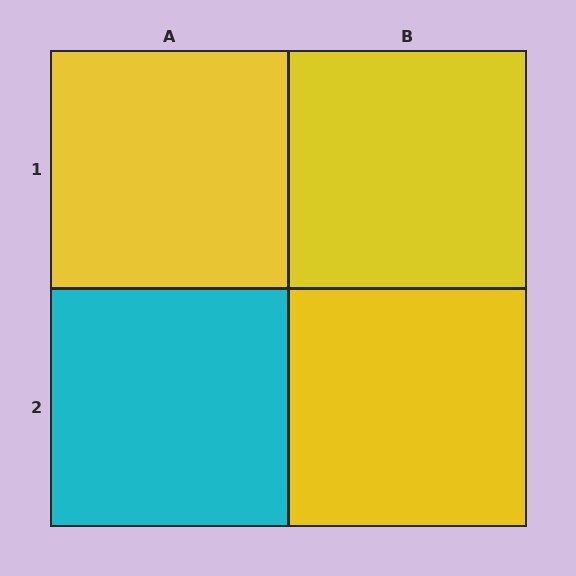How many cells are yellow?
3 cells are yellow.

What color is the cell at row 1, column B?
Yellow.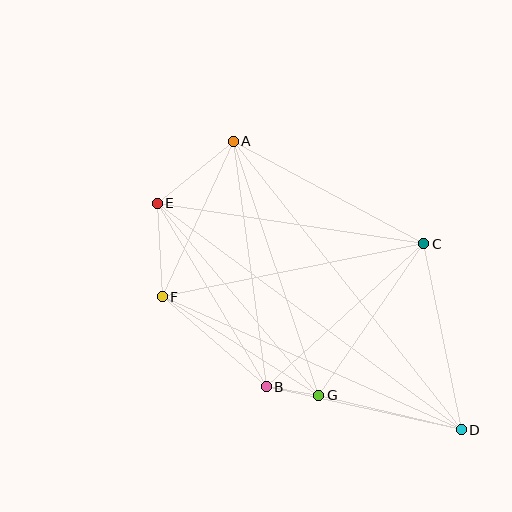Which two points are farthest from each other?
Points D and E are farthest from each other.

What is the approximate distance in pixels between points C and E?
The distance between C and E is approximately 270 pixels.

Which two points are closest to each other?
Points B and G are closest to each other.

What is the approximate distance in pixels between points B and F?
The distance between B and F is approximately 137 pixels.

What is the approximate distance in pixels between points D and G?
The distance between D and G is approximately 147 pixels.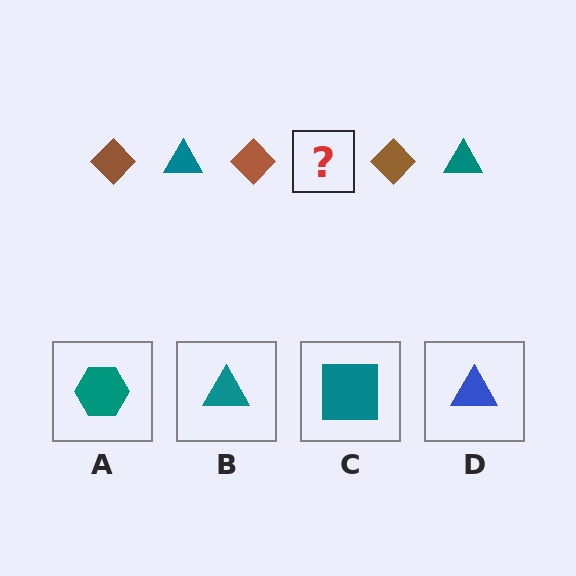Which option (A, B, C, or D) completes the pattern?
B.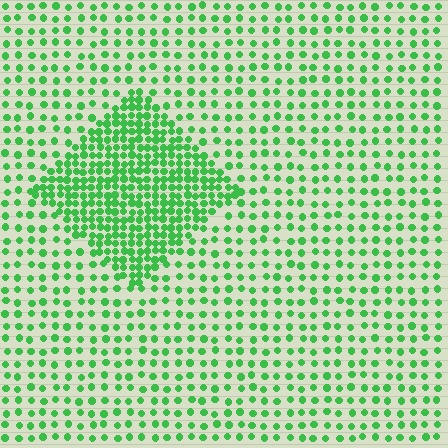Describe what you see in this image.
The image contains small green elements arranged at two different densities. A diamond-shaped region is visible where the elements are more densely packed than the surrounding area.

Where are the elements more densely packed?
The elements are more densely packed inside the diamond boundary.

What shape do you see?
I see a diamond.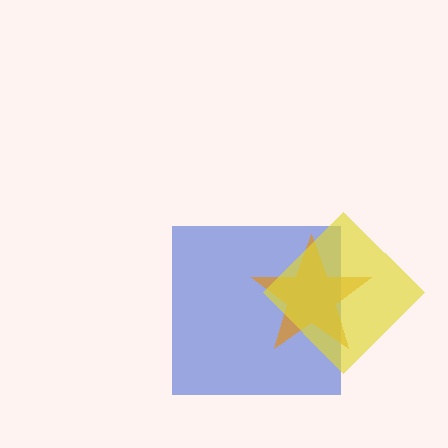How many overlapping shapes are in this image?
There are 3 overlapping shapes in the image.